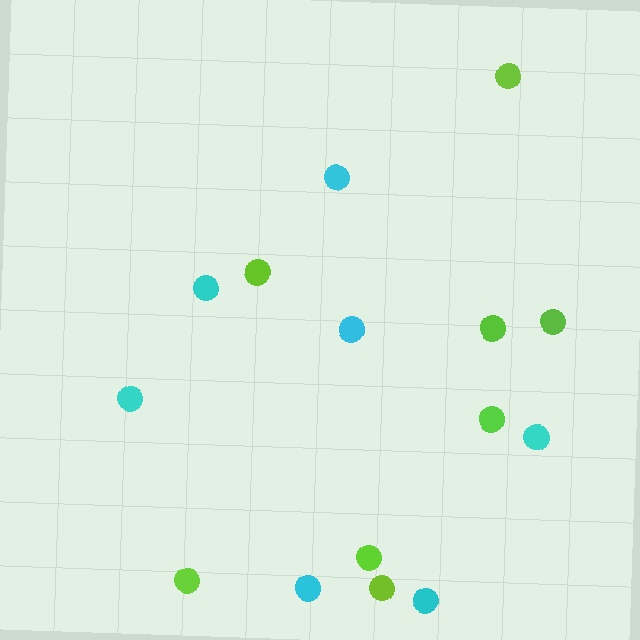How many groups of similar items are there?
There are 2 groups: one group of cyan circles (7) and one group of lime circles (8).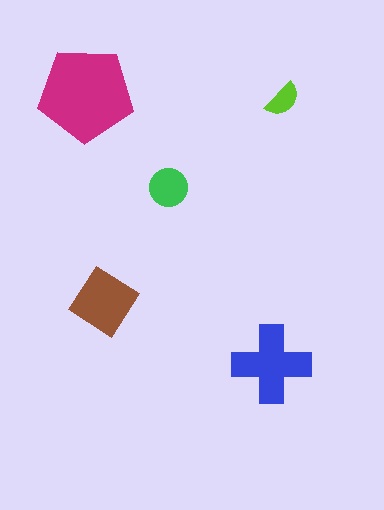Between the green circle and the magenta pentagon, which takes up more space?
The magenta pentagon.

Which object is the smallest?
The lime semicircle.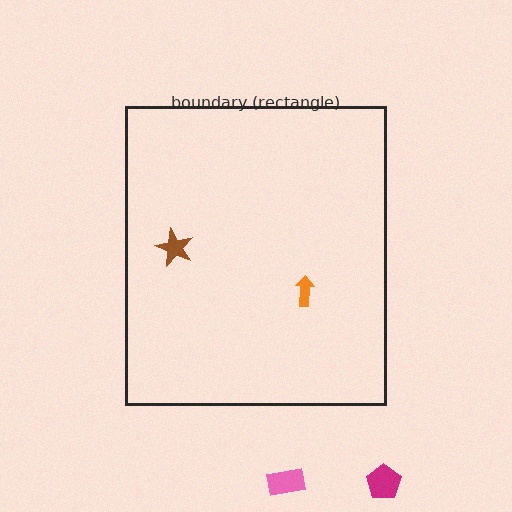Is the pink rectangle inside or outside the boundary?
Outside.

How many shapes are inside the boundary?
2 inside, 2 outside.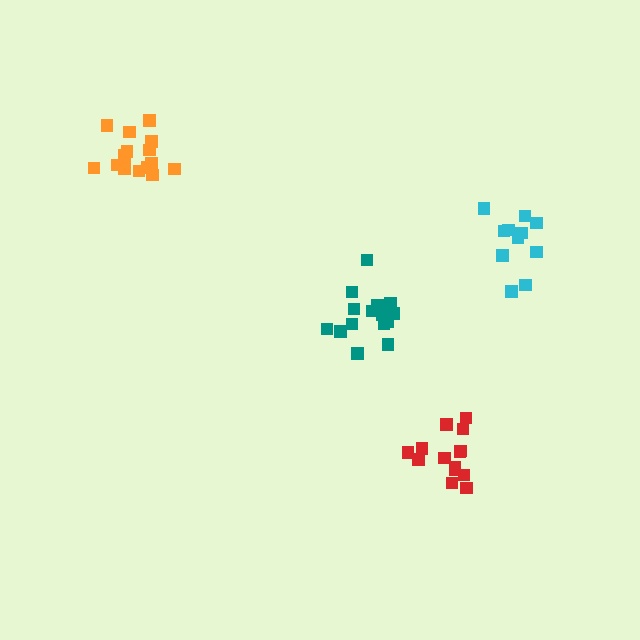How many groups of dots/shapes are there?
There are 4 groups.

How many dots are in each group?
Group 1: 17 dots, Group 2: 14 dots, Group 3: 11 dots, Group 4: 17 dots (59 total).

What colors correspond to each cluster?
The clusters are colored: teal, red, cyan, orange.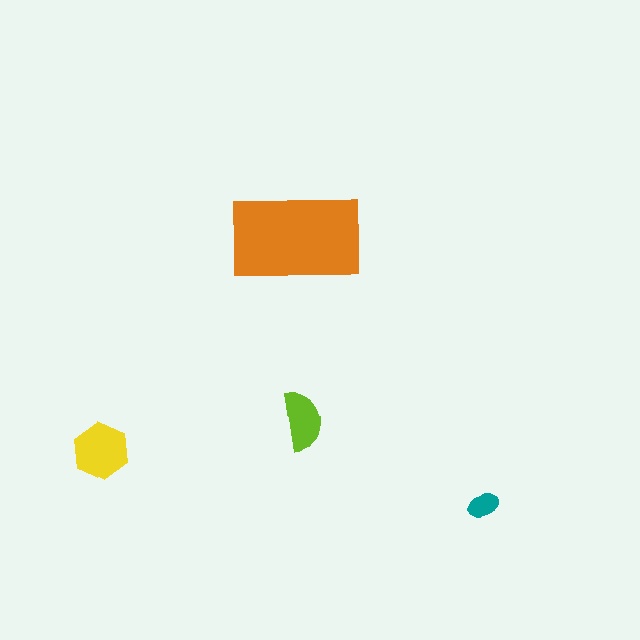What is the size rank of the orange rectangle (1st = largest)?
1st.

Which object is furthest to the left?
The yellow hexagon is leftmost.